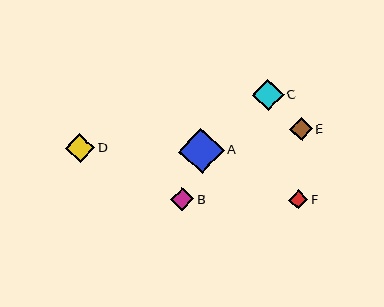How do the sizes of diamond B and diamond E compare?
Diamond B and diamond E are approximately the same size.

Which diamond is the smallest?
Diamond F is the smallest with a size of approximately 19 pixels.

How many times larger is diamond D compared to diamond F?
Diamond D is approximately 1.5 times the size of diamond F.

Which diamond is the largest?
Diamond A is the largest with a size of approximately 46 pixels.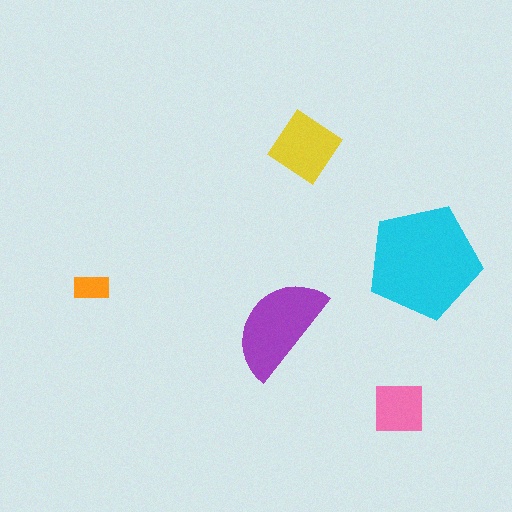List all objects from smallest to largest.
The orange rectangle, the pink square, the yellow diamond, the purple semicircle, the cyan pentagon.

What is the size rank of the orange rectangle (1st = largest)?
5th.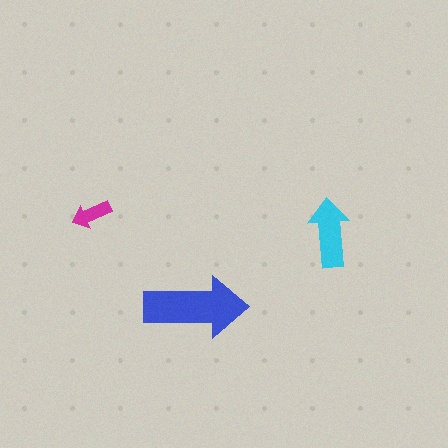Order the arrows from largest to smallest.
the blue one, the cyan one, the magenta one.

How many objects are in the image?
There are 3 objects in the image.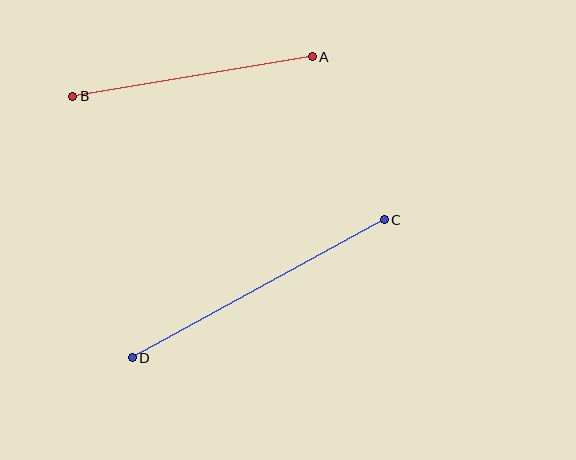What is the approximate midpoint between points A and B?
The midpoint is at approximately (192, 77) pixels.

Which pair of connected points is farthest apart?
Points C and D are farthest apart.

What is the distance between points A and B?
The distance is approximately 242 pixels.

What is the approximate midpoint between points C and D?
The midpoint is at approximately (258, 289) pixels.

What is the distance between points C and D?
The distance is approximately 287 pixels.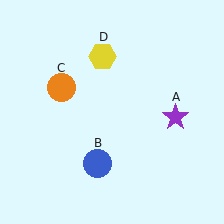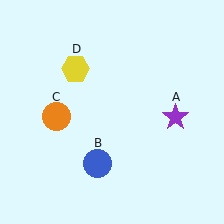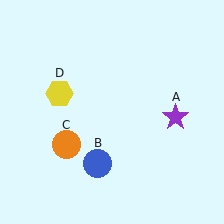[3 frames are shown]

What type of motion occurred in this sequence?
The orange circle (object C), yellow hexagon (object D) rotated counterclockwise around the center of the scene.